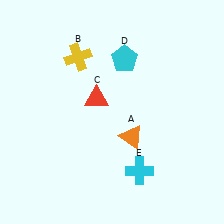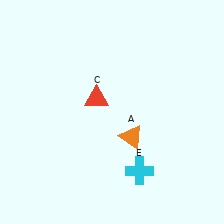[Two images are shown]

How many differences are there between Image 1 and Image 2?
There are 2 differences between the two images.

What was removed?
The cyan pentagon (D), the yellow cross (B) were removed in Image 2.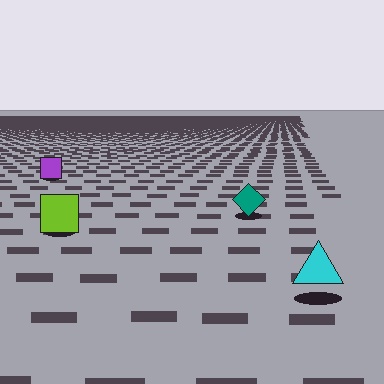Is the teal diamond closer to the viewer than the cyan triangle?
No. The cyan triangle is closer — you can tell from the texture gradient: the ground texture is coarser near it.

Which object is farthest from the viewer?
The purple square is farthest from the viewer. It appears smaller and the ground texture around it is denser.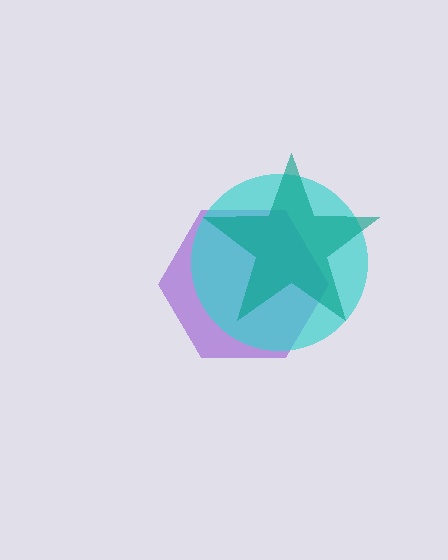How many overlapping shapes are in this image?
There are 3 overlapping shapes in the image.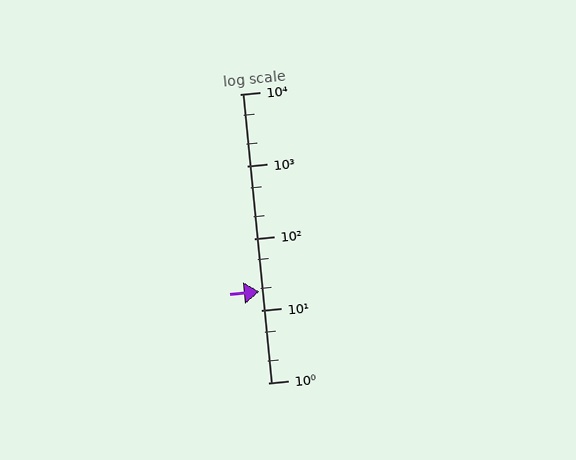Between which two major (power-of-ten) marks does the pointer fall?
The pointer is between 10 and 100.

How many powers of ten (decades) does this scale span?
The scale spans 4 decades, from 1 to 10000.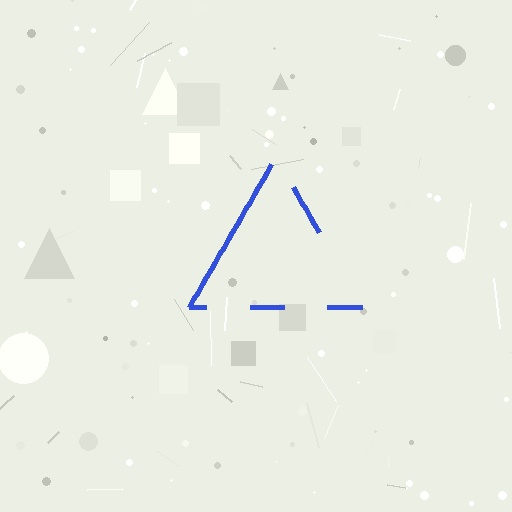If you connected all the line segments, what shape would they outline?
They would outline a triangle.